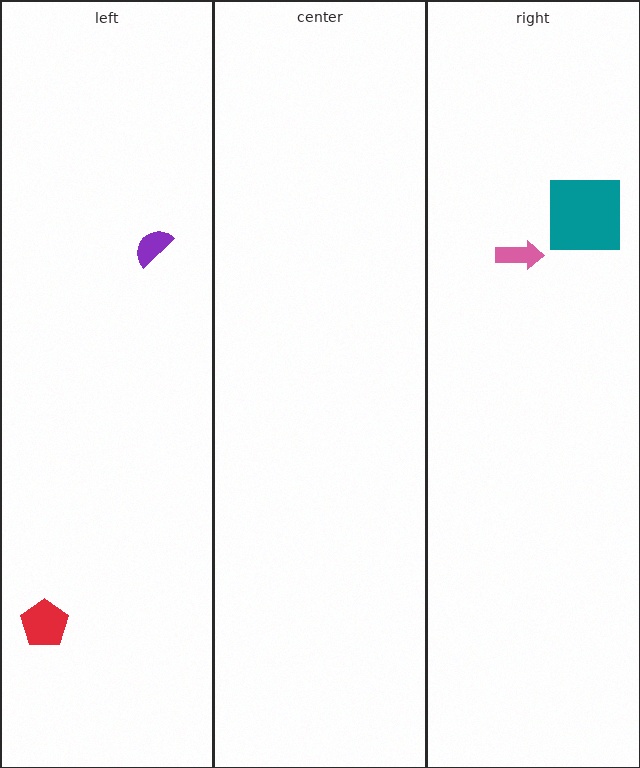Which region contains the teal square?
The right region.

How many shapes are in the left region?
2.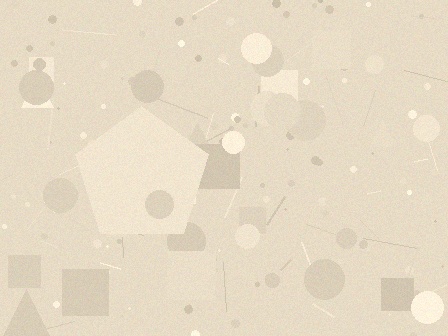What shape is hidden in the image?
A pentagon is hidden in the image.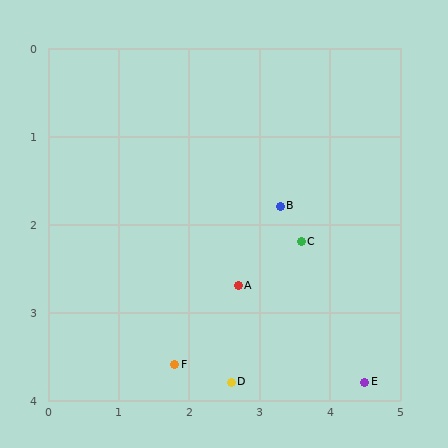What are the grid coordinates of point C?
Point C is at approximately (3.6, 2.2).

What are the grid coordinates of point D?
Point D is at approximately (2.6, 3.8).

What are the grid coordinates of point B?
Point B is at approximately (3.3, 1.8).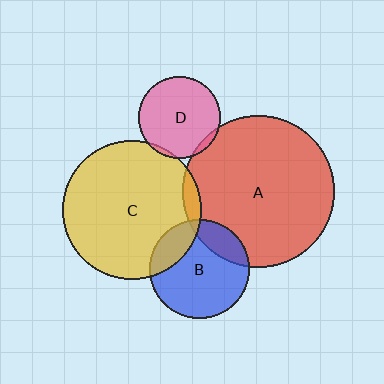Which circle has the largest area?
Circle A (red).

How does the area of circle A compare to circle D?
Approximately 3.4 times.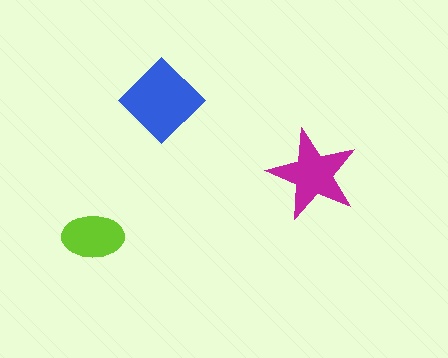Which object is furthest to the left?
The lime ellipse is leftmost.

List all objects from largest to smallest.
The blue diamond, the magenta star, the lime ellipse.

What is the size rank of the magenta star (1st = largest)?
2nd.